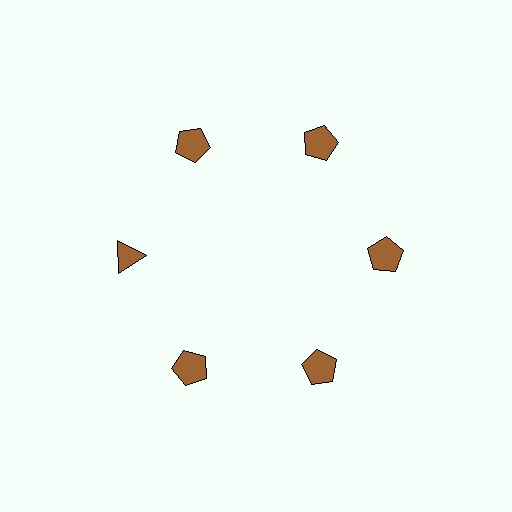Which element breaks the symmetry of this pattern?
The brown triangle at roughly the 9 o'clock position breaks the symmetry. All other shapes are brown pentagons.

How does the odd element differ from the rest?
It has a different shape: triangle instead of pentagon.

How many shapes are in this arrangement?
There are 6 shapes arranged in a ring pattern.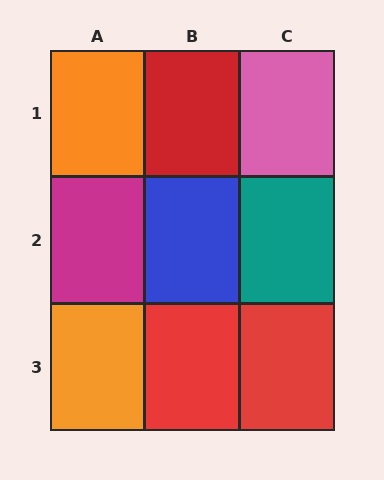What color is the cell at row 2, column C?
Teal.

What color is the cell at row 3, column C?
Red.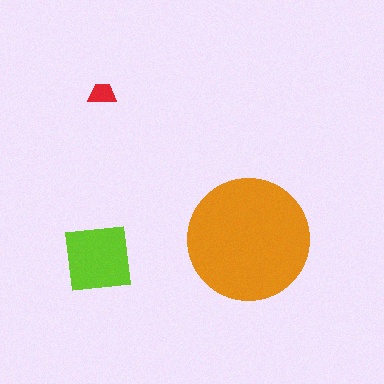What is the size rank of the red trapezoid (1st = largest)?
3rd.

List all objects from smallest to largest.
The red trapezoid, the lime square, the orange circle.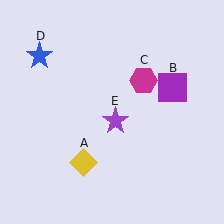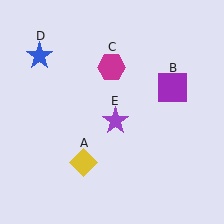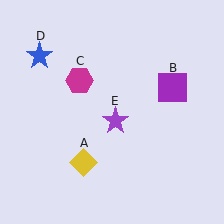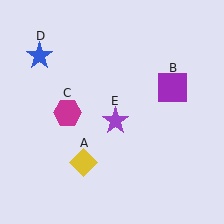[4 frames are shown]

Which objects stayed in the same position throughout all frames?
Yellow diamond (object A) and purple square (object B) and blue star (object D) and purple star (object E) remained stationary.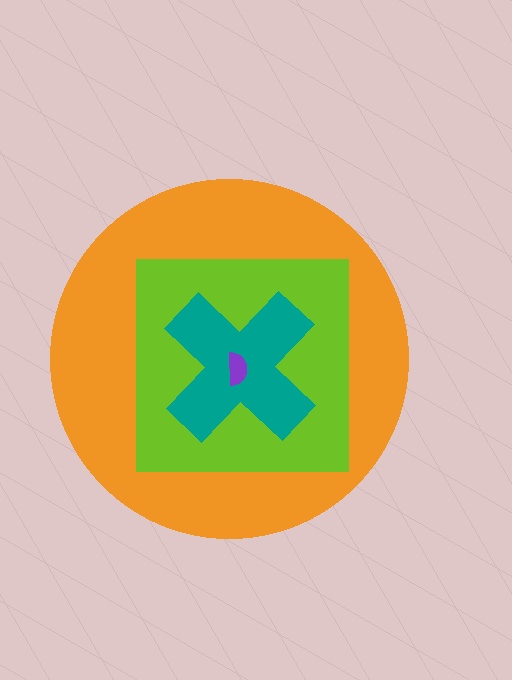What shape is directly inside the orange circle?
The lime square.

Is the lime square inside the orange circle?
Yes.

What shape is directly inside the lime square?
The teal cross.